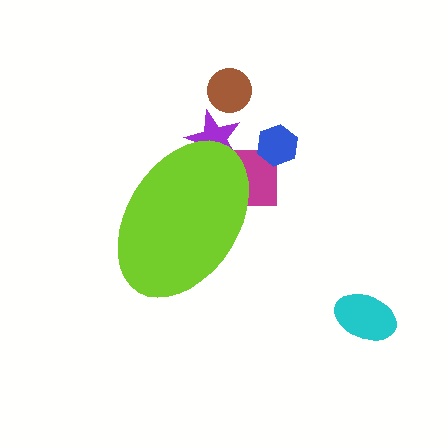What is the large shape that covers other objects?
A lime ellipse.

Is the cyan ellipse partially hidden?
No, the cyan ellipse is fully visible.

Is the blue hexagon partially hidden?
No, the blue hexagon is fully visible.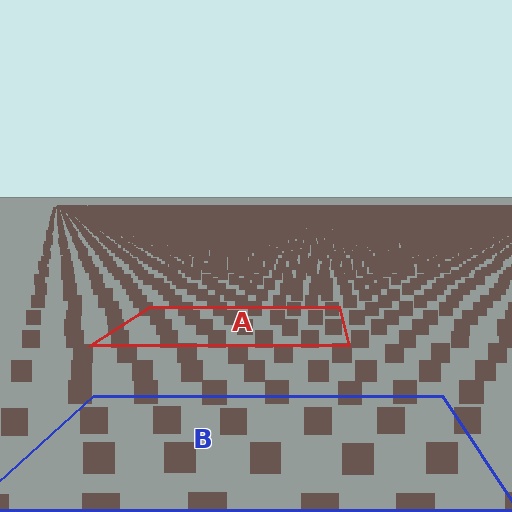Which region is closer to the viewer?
Region B is closer. The texture elements there are larger and more spread out.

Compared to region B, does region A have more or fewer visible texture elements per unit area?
Region A has more texture elements per unit area — they are packed more densely because it is farther away.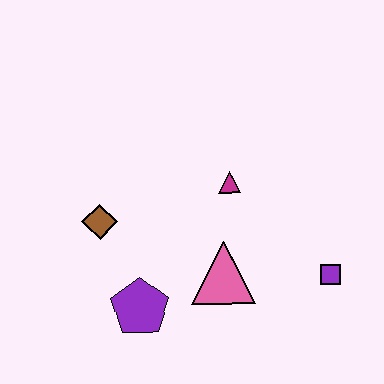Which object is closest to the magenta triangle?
The pink triangle is closest to the magenta triangle.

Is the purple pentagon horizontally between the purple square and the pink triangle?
No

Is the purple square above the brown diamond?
No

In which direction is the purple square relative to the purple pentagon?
The purple square is to the right of the purple pentagon.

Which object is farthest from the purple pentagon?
The purple square is farthest from the purple pentagon.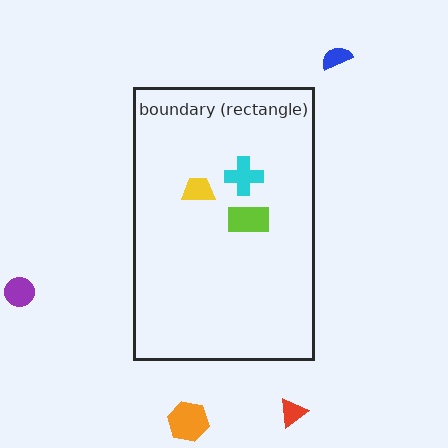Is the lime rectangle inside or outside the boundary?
Inside.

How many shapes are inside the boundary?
3 inside, 4 outside.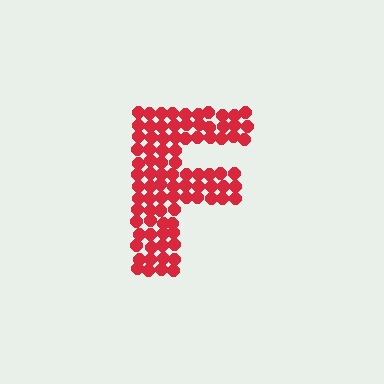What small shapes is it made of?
It is made of small circles.